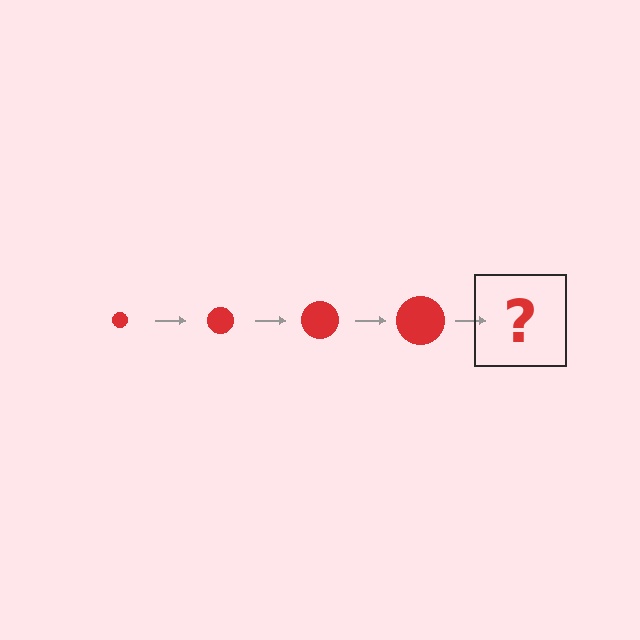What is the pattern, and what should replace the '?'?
The pattern is that the circle gets progressively larger each step. The '?' should be a red circle, larger than the previous one.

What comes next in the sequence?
The next element should be a red circle, larger than the previous one.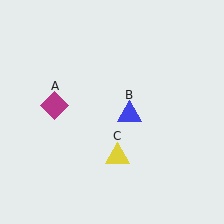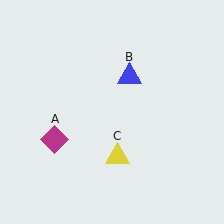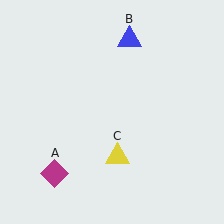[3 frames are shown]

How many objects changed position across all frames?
2 objects changed position: magenta diamond (object A), blue triangle (object B).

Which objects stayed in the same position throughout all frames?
Yellow triangle (object C) remained stationary.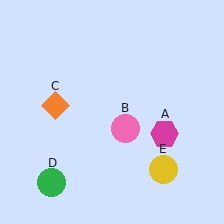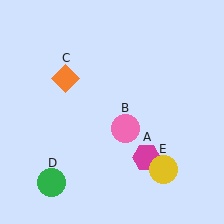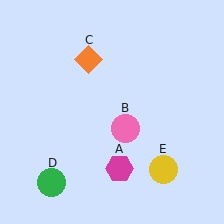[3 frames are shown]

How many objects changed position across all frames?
2 objects changed position: magenta hexagon (object A), orange diamond (object C).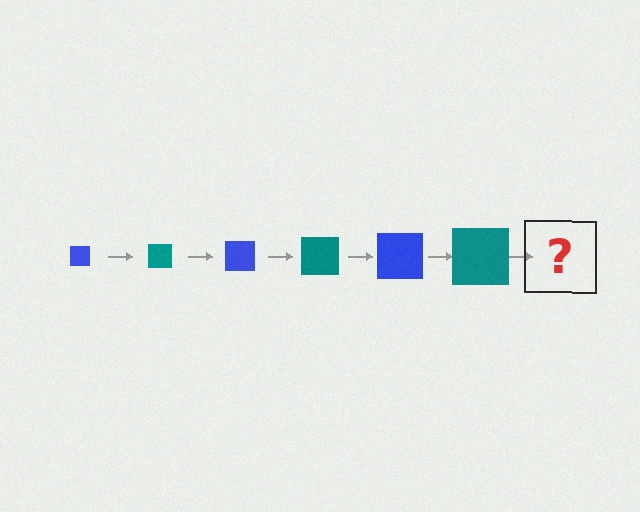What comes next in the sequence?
The next element should be a blue square, larger than the previous one.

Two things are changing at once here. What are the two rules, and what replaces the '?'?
The two rules are that the square grows larger each step and the color cycles through blue and teal. The '?' should be a blue square, larger than the previous one.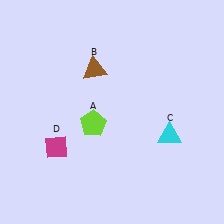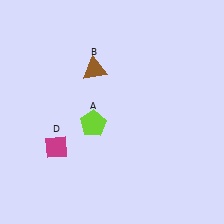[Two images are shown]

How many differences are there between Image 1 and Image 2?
There is 1 difference between the two images.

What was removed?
The cyan triangle (C) was removed in Image 2.